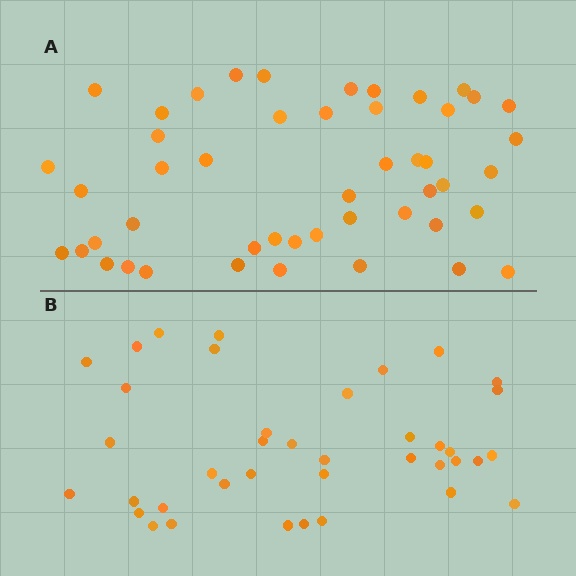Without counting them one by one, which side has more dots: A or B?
Region A (the top region) has more dots.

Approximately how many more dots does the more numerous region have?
Region A has roughly 8 or so more dots than region B.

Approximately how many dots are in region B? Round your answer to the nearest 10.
About 40 dots. (The exact count is 39, which rounds to 40.)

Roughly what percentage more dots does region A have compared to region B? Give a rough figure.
About 25% more.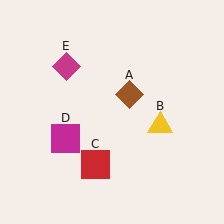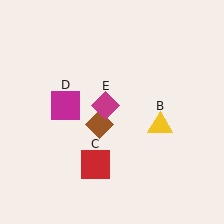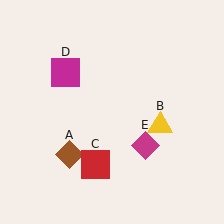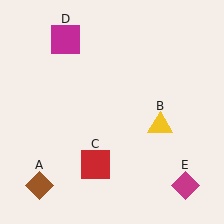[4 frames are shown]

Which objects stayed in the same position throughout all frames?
Yellow triangle (object B) and red square (object C) remained stationary.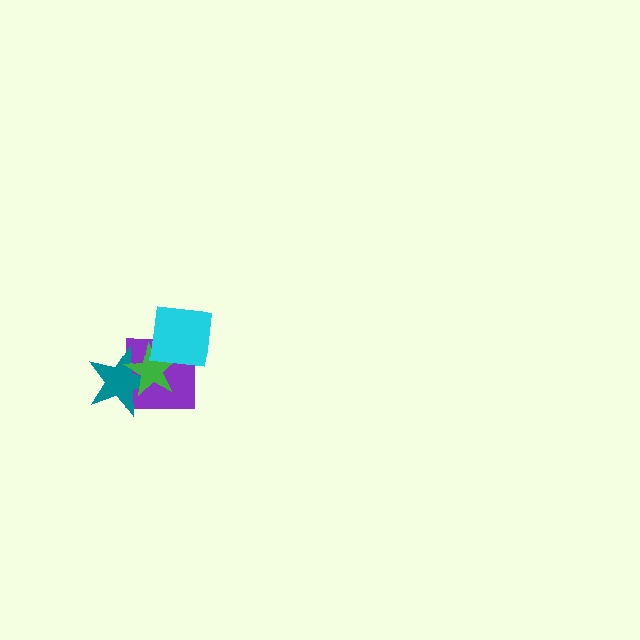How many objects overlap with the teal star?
2 objects overlap with the teal star.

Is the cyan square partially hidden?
No, no other shape covers it.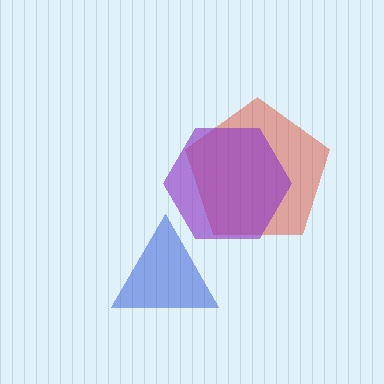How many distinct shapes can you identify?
There are 3 distinct shapes: a red pentagon, a purple hexagon, a blue triangle.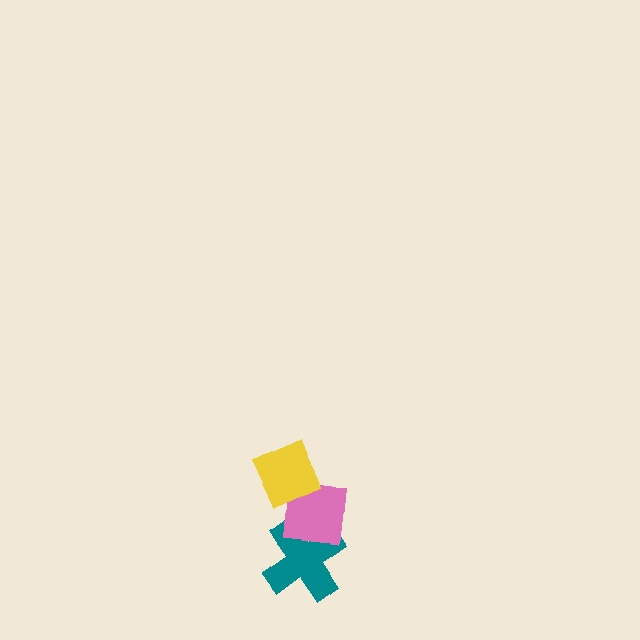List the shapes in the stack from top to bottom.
From top to bottom: the yellow diamond, the pink square, the teal cross.